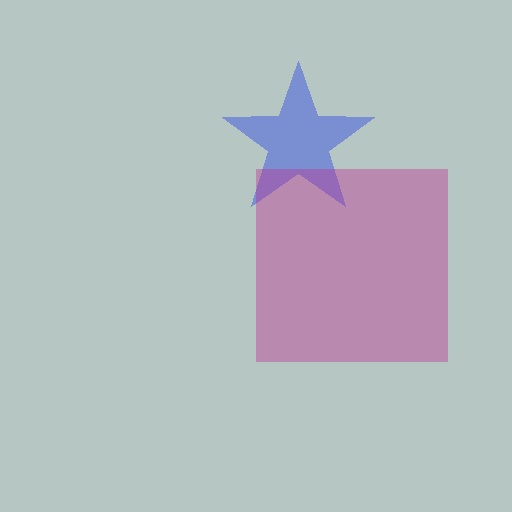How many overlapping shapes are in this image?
There are 2 overlapping shapes in the image.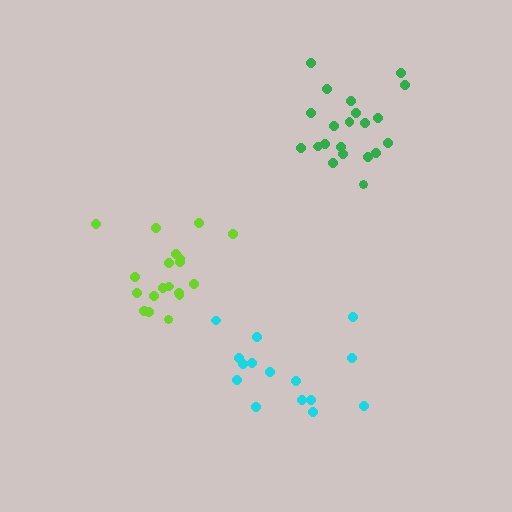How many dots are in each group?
Group 1: 15 dots, Group 2: 19 dots, Group 3: 21 dots (55 total).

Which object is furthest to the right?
The green cluster is rightmost.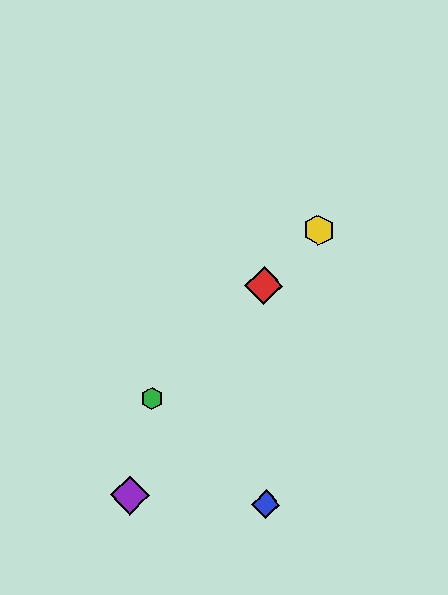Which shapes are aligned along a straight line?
The red diamond, the green hexagon, the yellow hexagon are aligned along a straight line.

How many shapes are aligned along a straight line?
3 shapes (the red diamond, the green hexagon, the yellow hexagon) are aligned along a straight line.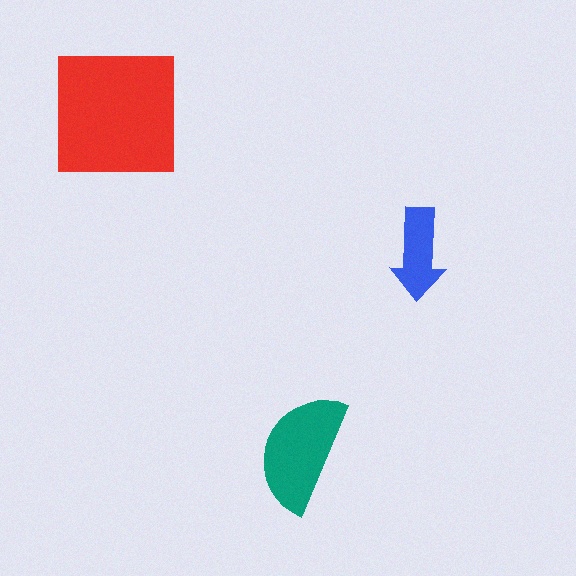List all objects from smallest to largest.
The blue arrow, the teal semicircle, the red square.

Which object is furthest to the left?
The red square is leftmost.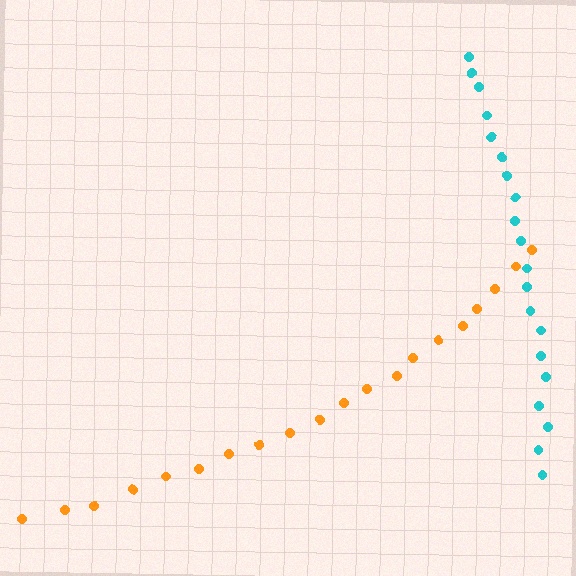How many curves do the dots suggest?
There are 2 distinct paths.